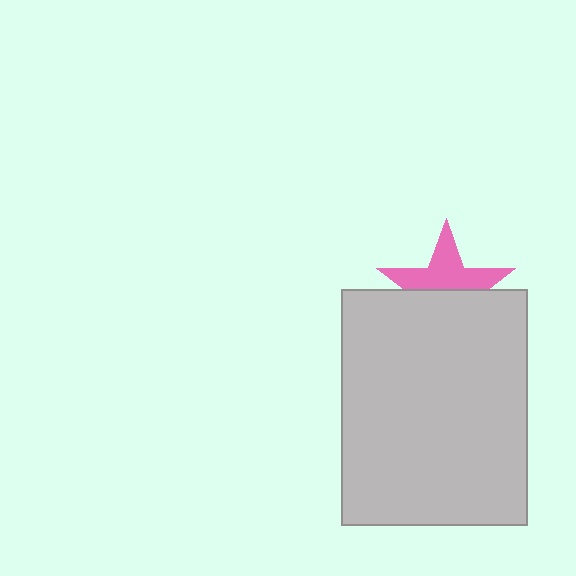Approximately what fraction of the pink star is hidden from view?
Roughly 48% of the pink star is hidden behind the light gray rectangle.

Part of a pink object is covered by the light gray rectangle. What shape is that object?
It is a star.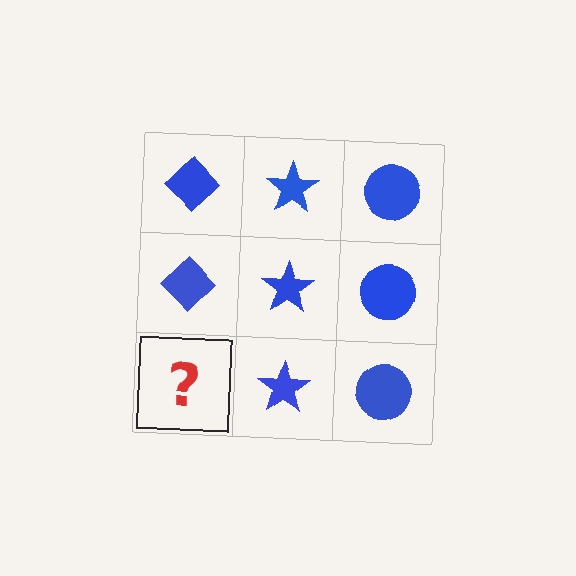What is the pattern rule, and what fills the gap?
The rule is that each column has a consistent shape. The gap should be filled with a blue diamond.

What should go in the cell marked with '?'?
The missing cell should contain a blue diamond.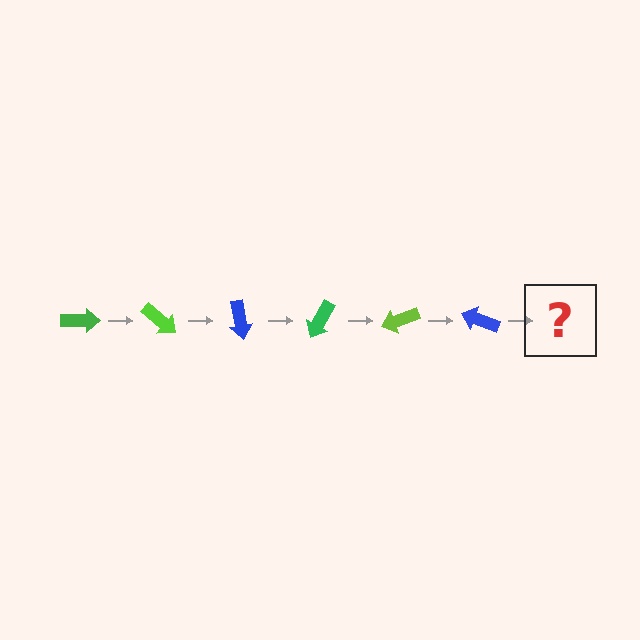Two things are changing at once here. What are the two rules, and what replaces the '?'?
The two rules are that it rotates 40 degrees each step and the color cycles through green, lime, and blue. The '?' should be a green arrow, rotated 240 degrees from the start.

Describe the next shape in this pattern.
It should be a green arrow, rotated 240 degrees from the start.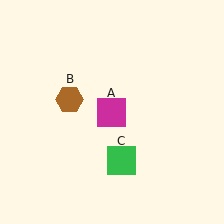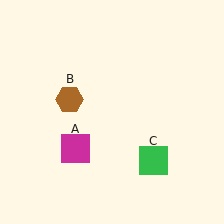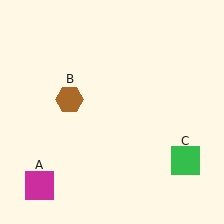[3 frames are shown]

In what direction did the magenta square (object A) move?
The magenta square (object A) moved down and to the left.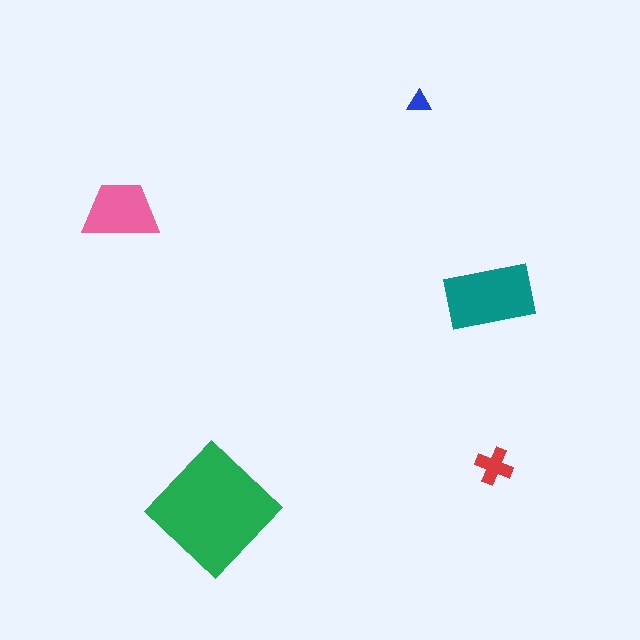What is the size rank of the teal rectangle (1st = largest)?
2nd.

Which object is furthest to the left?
The pink trapezoid is leftmost.